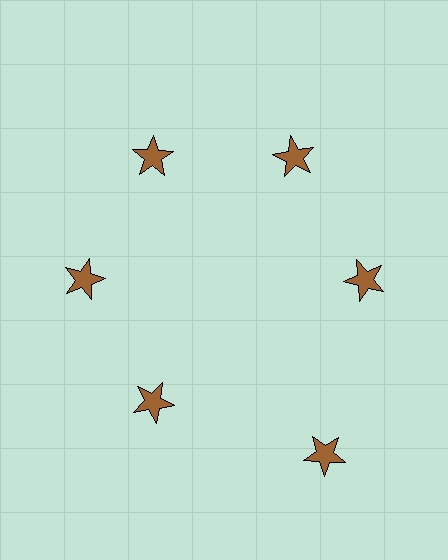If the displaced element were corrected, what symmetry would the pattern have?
It would have 6-fold rotational symmetry — the pattern would map onto itself every 60 degrees.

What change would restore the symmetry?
The symmetry would be restored by moving it inward, back onto the ring so that all 6 stars sit at equal angles and equal distance from the center.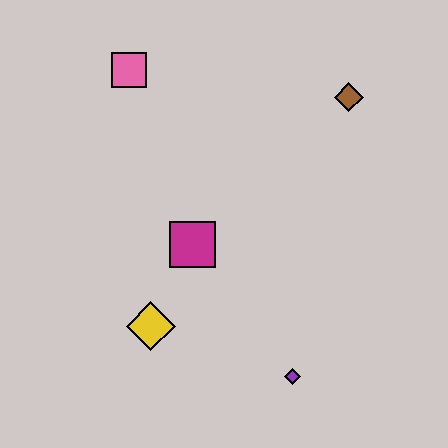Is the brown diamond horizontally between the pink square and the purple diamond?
No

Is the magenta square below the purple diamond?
No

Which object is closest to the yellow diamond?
The magenta square is closest to the yellow diamond.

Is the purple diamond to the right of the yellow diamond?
Yes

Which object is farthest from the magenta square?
The brown diamond is farthest from the magenta square.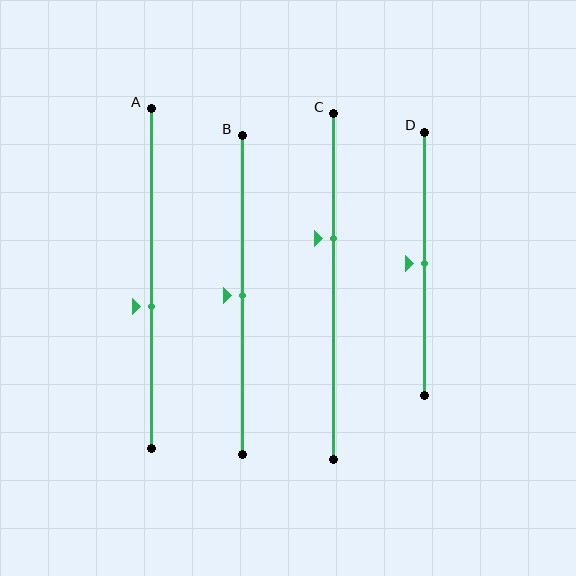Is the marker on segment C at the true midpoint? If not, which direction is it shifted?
No, the marker on segment C is shifted upward by about 14% of the segment length.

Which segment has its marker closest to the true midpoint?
Segment B has its marker closest to the true midpoint.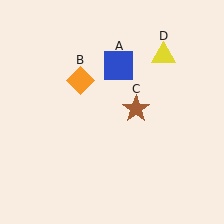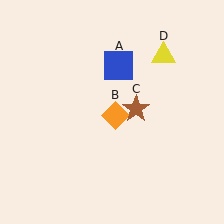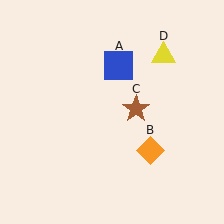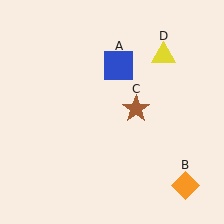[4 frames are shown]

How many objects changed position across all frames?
1 object changed position: orange diamond (object B).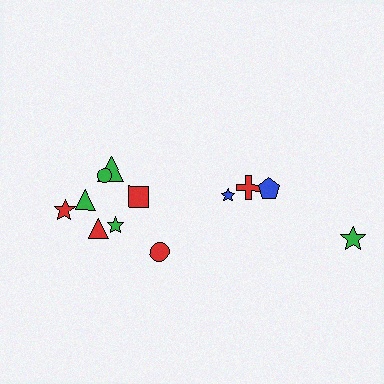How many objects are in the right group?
There are 4 objects.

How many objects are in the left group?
There are 8 objects.